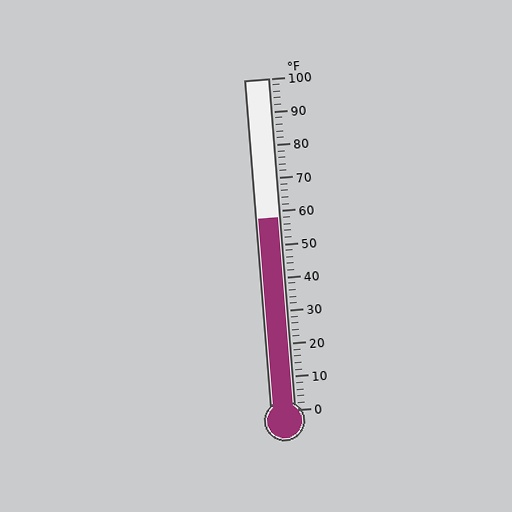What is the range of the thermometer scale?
The thermometer scale ranges from 0°F to 100°F.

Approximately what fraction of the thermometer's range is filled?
The thermometer is filled to approximately 60% of its range.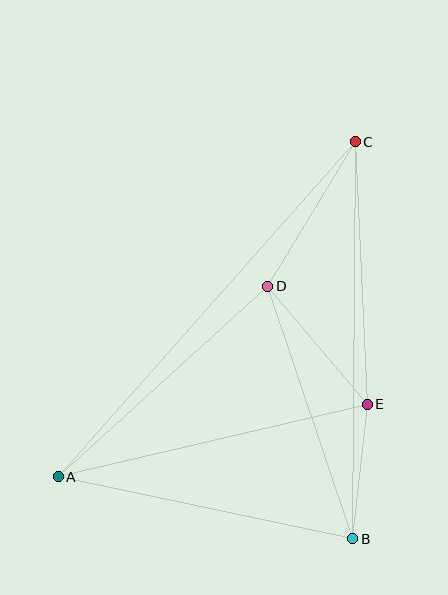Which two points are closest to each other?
Points B and E are closest to each other.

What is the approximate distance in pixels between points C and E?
The distance between C and E is approximately 263 pixels.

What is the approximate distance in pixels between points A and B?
The distance between A and B is approximately 301 pixels.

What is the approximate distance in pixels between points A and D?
The distance between A and D is approximately 283 pixels.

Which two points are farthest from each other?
Points A and C are farthest from each other.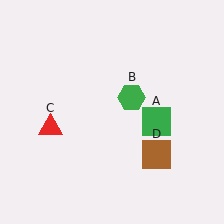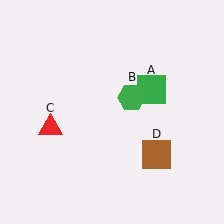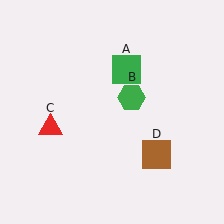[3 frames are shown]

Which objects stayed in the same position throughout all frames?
Green hexagon (object B) and red triangle (object C) and brown square (object D) remained stationary.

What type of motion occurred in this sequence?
The green square (object A) rotated counterclockwise around the center of the scene.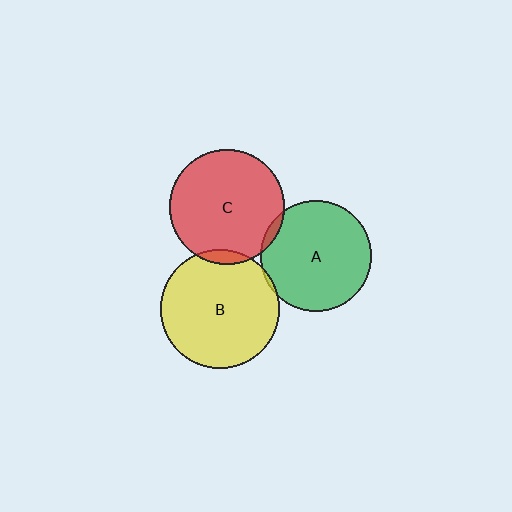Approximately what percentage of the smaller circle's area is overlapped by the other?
Approximately 5%.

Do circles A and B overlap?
Yes.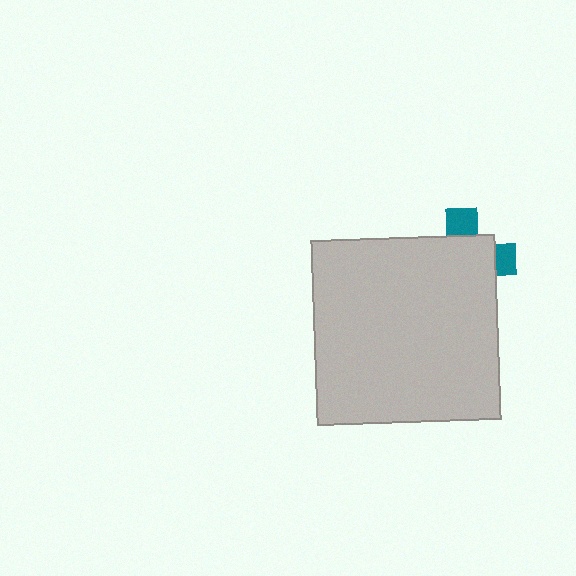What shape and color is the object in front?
The object in front is a light gray square.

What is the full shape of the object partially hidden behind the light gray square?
The partially hidden object is a teal cross.